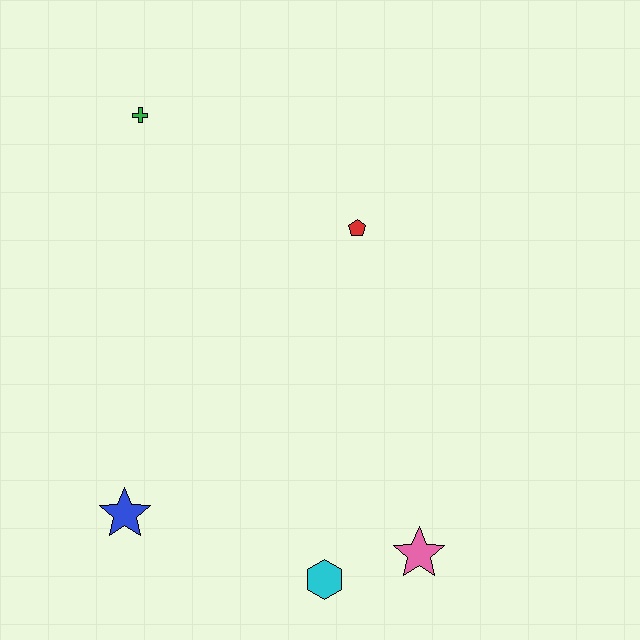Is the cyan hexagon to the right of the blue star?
Yes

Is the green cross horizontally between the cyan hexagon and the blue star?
Yes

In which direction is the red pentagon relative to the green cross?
The red pentagon is to the right of the green cross.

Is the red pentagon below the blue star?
No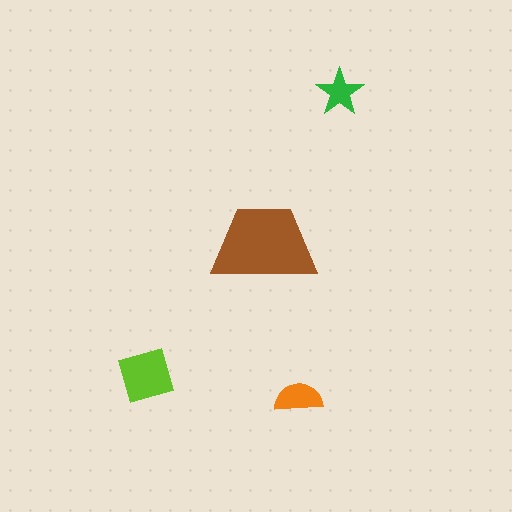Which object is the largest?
The brown trapezoid.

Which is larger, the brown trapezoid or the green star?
The brown trapezoid.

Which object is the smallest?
The green star.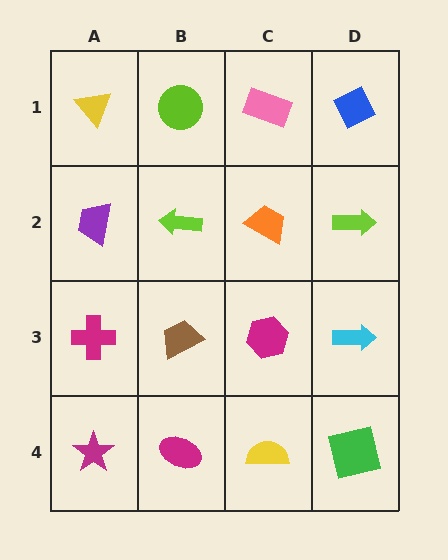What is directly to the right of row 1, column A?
A lime circle.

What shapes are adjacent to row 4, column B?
A brown trapezoid (row 3, column B), a magenta star (row 4, column A), a yellow semicircle (row 4, column C).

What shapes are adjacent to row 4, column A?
A magenta cross (row 3, column A), a magenta ellipse (row 4, column B).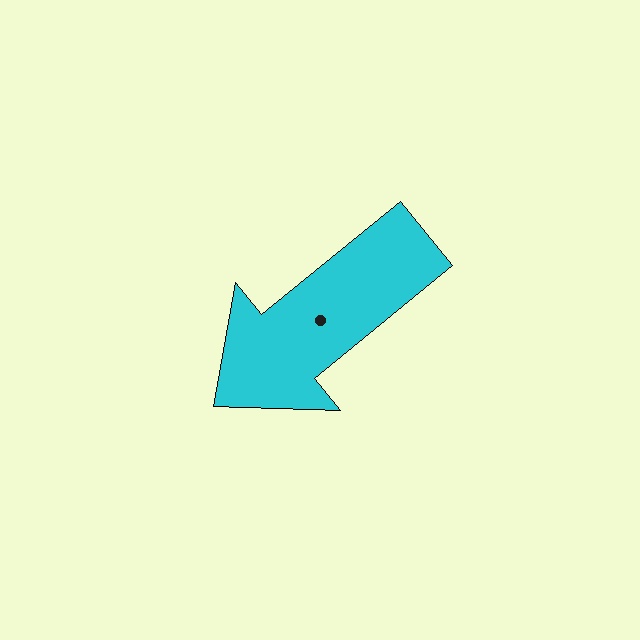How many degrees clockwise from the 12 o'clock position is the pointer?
Approximately 231 degrees.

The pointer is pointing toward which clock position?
Roughly 8 o'clock.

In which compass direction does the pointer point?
Southwest.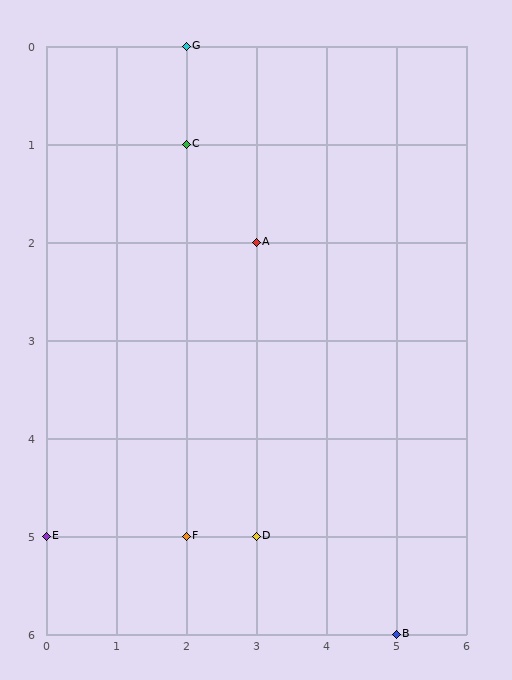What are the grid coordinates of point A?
Point A is at grid coordinates (3, 2).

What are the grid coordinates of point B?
Point B is at grid coordinates (5, 6).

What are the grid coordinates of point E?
Point E is at grid coordinates (0, 5).